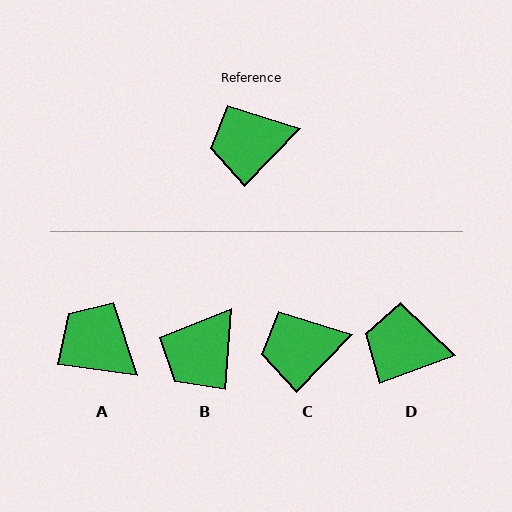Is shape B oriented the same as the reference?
No, it is off by about 40 degrees.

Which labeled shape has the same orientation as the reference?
C.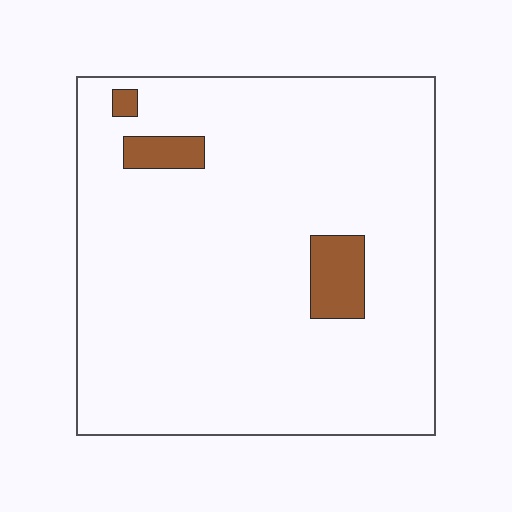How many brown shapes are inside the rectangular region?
3.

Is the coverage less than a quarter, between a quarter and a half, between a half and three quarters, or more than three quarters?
Less than a quarter.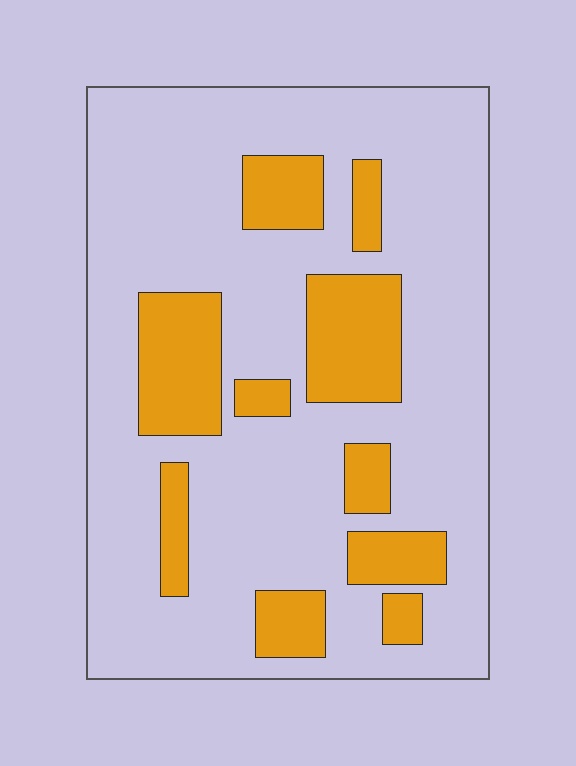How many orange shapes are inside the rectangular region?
10.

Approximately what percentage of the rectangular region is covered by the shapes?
Approximately 25%.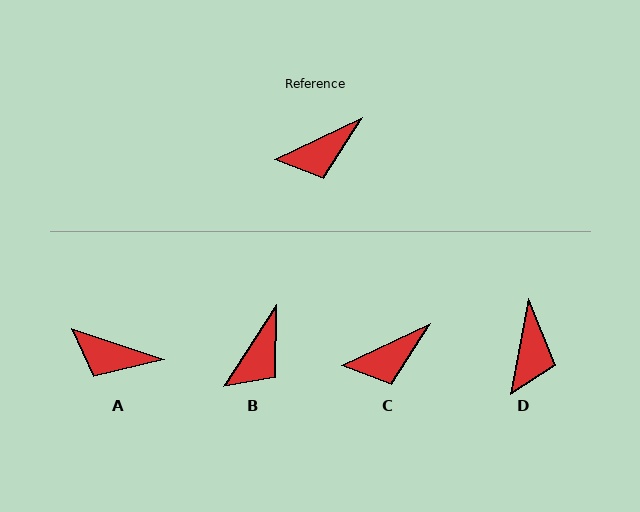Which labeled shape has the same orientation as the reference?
C.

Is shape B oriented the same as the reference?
No, it is off by about 32 degrees.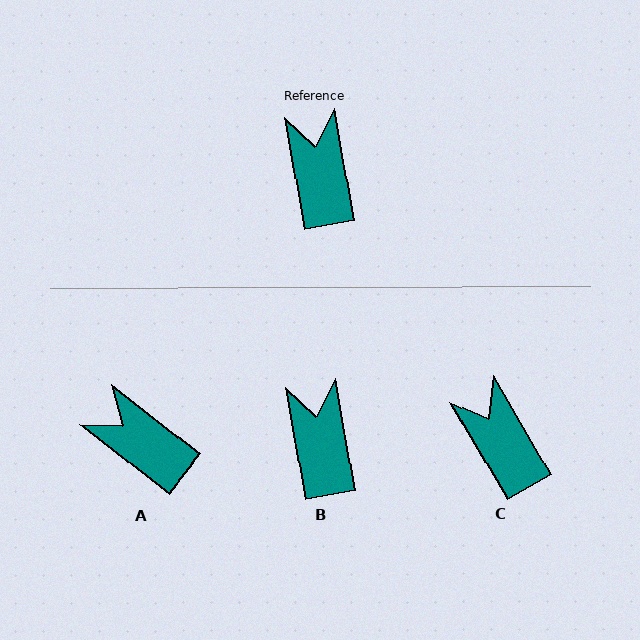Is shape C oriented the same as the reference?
No, it is off by about 20 degrees.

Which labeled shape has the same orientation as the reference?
B.